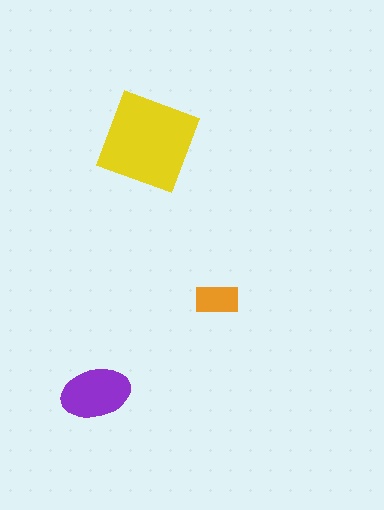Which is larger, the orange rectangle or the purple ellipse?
The purple ellipse.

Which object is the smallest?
The orange rectangle.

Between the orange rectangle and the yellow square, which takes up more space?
The yellow square.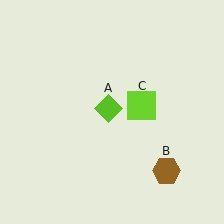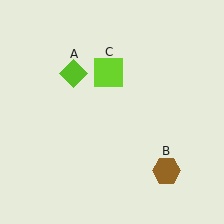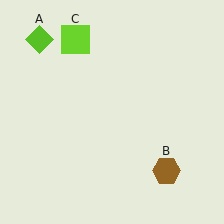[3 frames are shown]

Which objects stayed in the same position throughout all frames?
Brown hexagon (object B) remained stationary.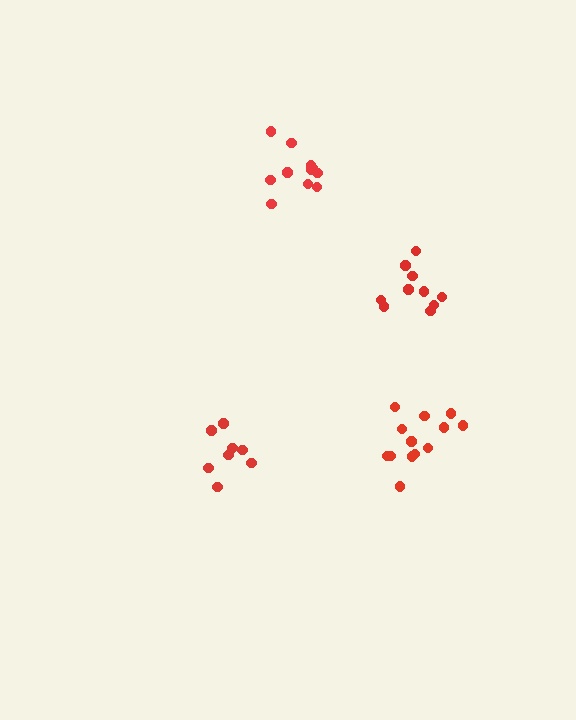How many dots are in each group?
Group 1: 13 dots, Group 2: 8 dots, Group 3: 11 dots, Group 4: 10 dots (42 total).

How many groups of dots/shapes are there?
There are 4 groups.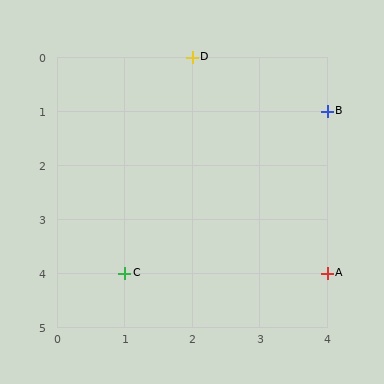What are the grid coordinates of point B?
Point B is at grid coordinates (4, 1).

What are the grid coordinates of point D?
Point D is at grid coordinates (2, 0).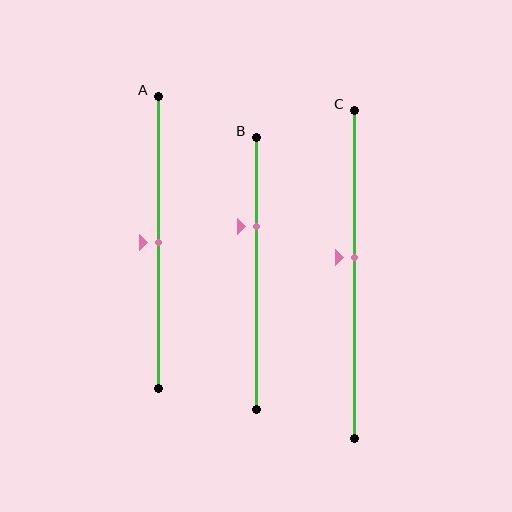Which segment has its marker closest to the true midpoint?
Segment A has its marker closest to the true midpoint.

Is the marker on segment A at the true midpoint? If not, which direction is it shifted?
Yes, the marker on segment A is at the true midpoint.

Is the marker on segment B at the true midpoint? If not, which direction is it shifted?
No, the marker on segment B is shifted upward by about 17% of the segment length.